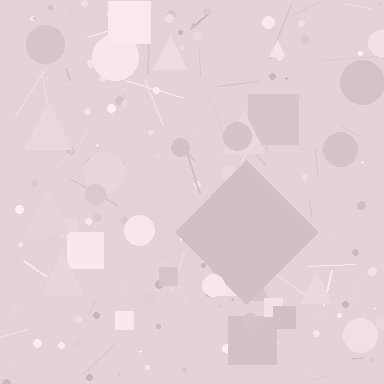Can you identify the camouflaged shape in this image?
The camouflaged shape is a diamond.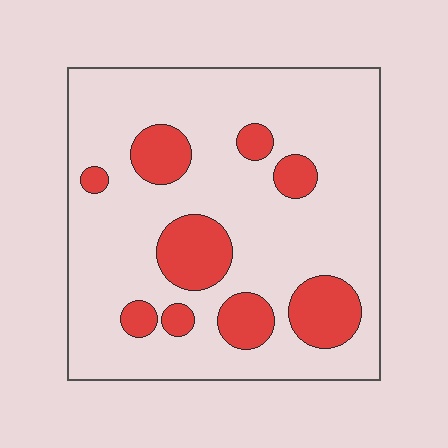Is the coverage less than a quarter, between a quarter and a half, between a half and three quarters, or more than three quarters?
Less than a quarter.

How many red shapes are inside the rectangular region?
9.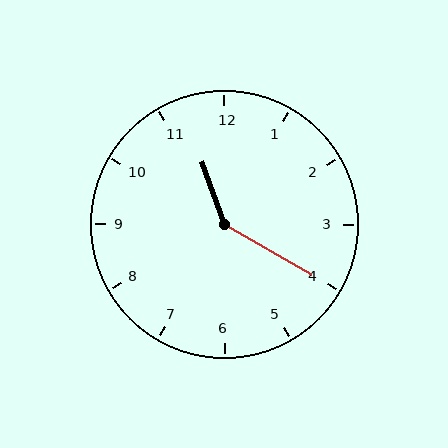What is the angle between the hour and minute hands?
Approximately 140 degrees.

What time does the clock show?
11:20.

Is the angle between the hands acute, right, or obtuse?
It is obtuse.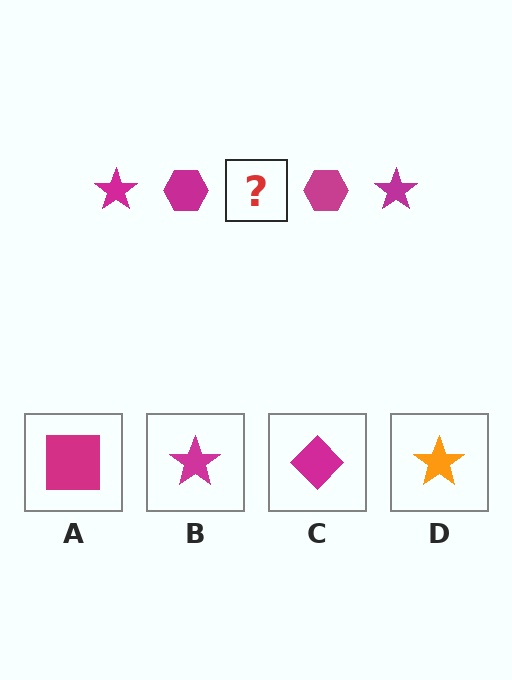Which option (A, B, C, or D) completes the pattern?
B.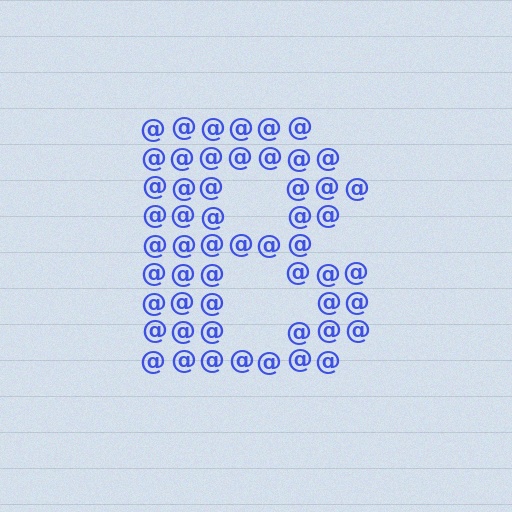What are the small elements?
The small elements are at signs.